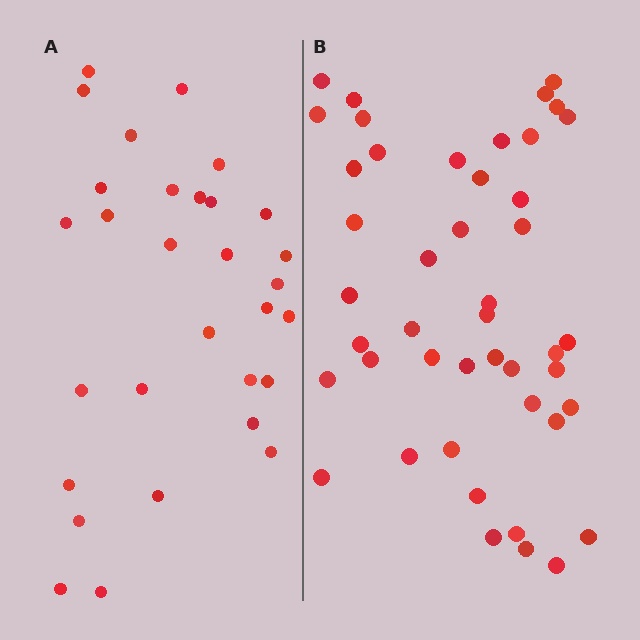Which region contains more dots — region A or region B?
Region B (the right region) has more dots.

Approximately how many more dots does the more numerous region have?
Region B has approximately 15 more dots than region A.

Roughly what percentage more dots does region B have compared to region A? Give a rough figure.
About 50% more.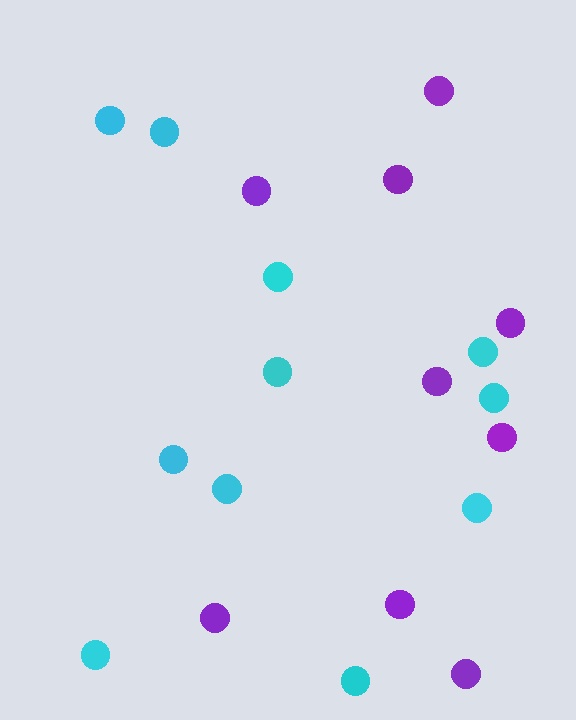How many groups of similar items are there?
There are 2 groups: one group of purple circles (9) and one group of cyan circles (11).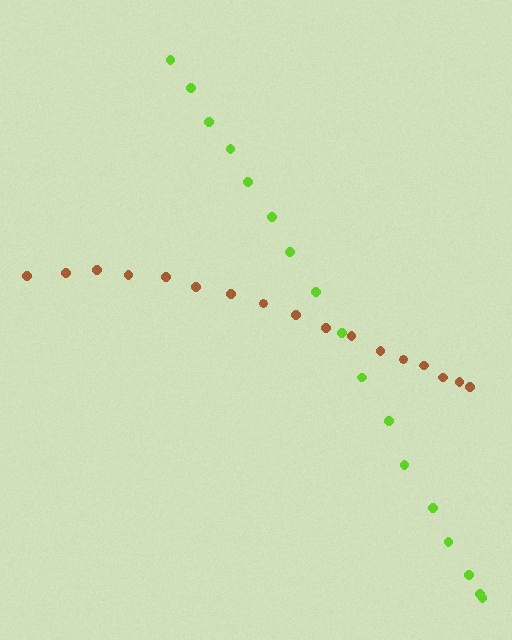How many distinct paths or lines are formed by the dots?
There are 2 distinct paths.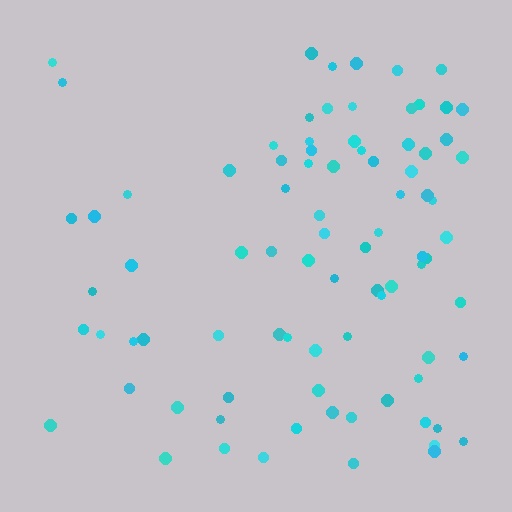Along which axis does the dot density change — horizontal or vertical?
Horizontal.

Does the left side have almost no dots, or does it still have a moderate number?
Still a moderate number, just noticeably fewer than the right.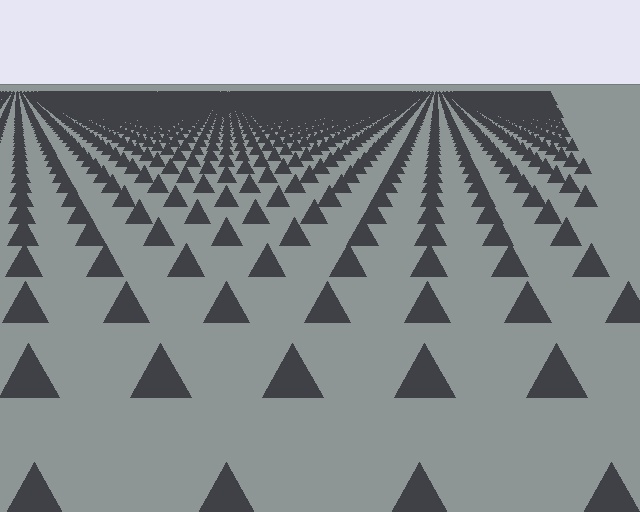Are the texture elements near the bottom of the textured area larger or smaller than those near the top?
Larger. Near the bottom, elements are closer to the viewer and appear at a bigger on-screen size.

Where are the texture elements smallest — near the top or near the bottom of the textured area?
Near the top.